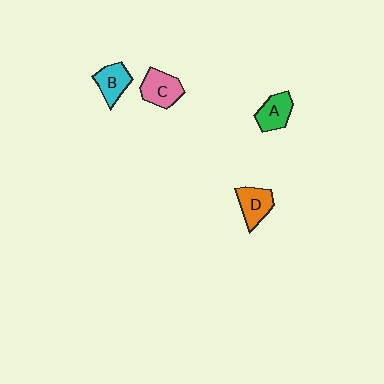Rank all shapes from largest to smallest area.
From largest to smallest: C (pink), D (orange), A (green), B (cyan).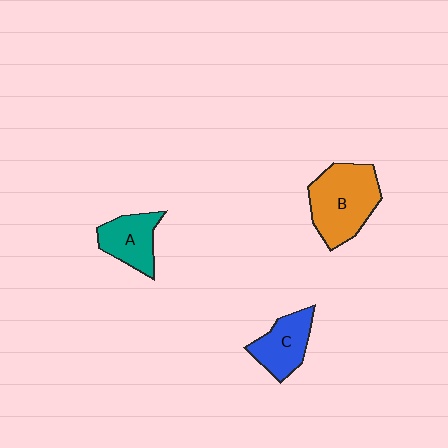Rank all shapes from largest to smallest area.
From largest to smallest: B (orange), C (blue), A (teal).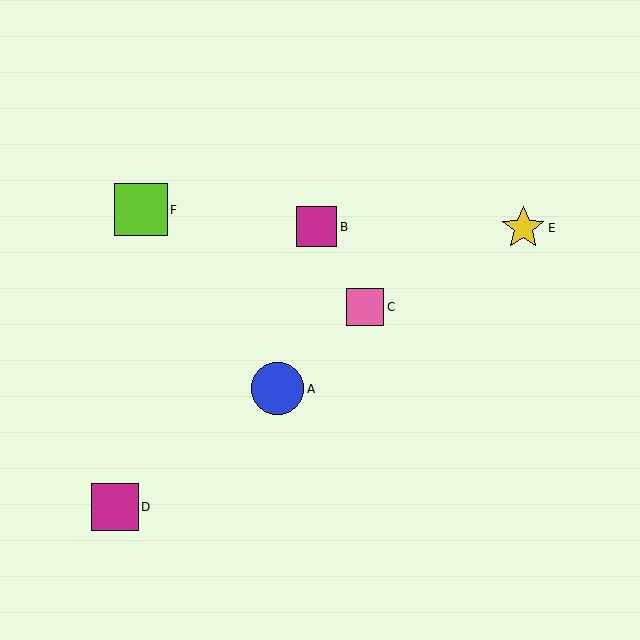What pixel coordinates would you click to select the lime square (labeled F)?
Click at (141, 210) to select the lime square F.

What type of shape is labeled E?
Shape E is a yellow star.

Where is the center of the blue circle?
The center of the blue circle is at (278, 389).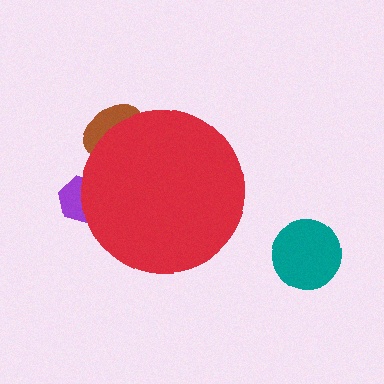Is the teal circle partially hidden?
No, the teal circle is fully visible.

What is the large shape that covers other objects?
A red circle.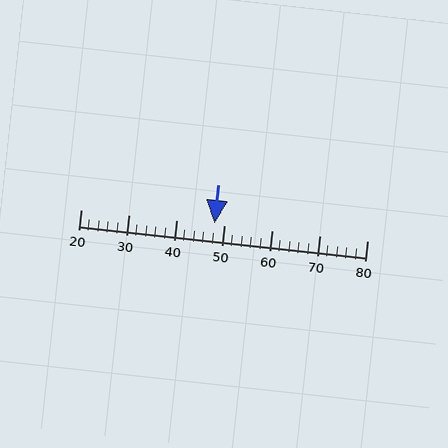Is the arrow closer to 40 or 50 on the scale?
The arrow is closer to 50.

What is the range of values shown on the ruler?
The ruler shows values from 20 to 80.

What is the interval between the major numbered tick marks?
The major tick marks are spaced 10 units apart.